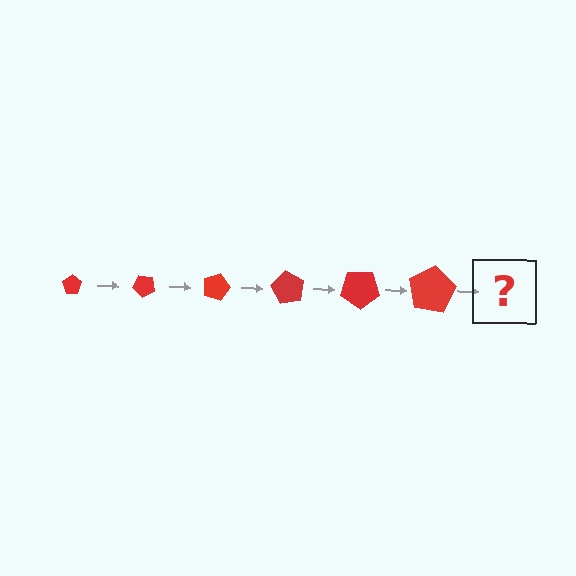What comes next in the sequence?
The next element should be a pentagon, larger than the previous one and rotated 270 degrees from the start.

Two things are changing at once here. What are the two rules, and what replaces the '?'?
The two rules are that the pentagon grows larger each step and it rotates 45 degrees each step. The '?' should be a pentagon, larger than the previous one and rotated 270 degrees from the start.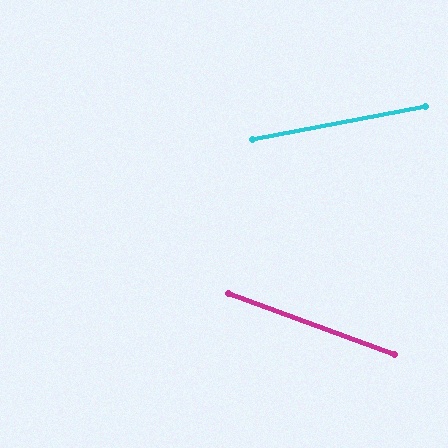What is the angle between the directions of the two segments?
Approximately 31 degrees.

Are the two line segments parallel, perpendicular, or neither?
Neither parallel nor perpendicular — they differ by about 31°.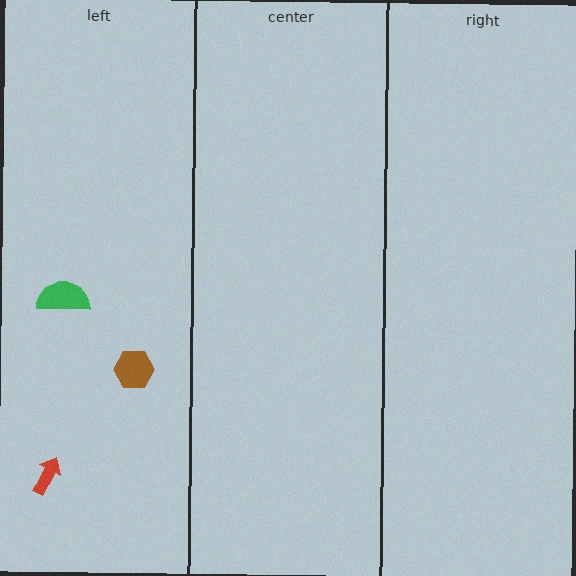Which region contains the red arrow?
The left region.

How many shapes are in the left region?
3.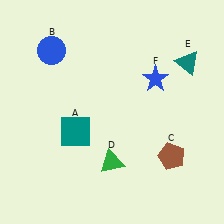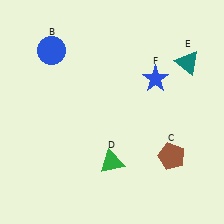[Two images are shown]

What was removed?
The teal square (A) was removed in Image 2.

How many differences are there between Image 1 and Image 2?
There is 1 difference between the two images.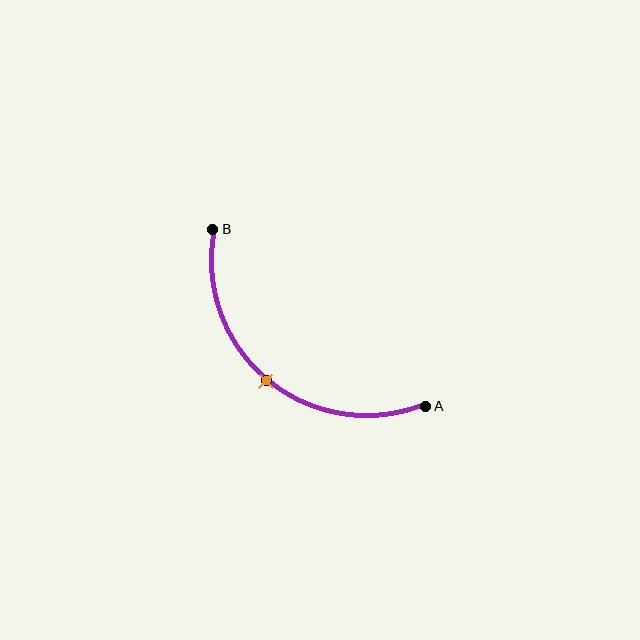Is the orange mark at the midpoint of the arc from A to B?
Yes. The orange mark lies on the arc at equal arc-length from both A and B — it is the arc midpoint.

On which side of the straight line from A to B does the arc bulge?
The arc bulges below and to the left of the straight line connecting A and B.